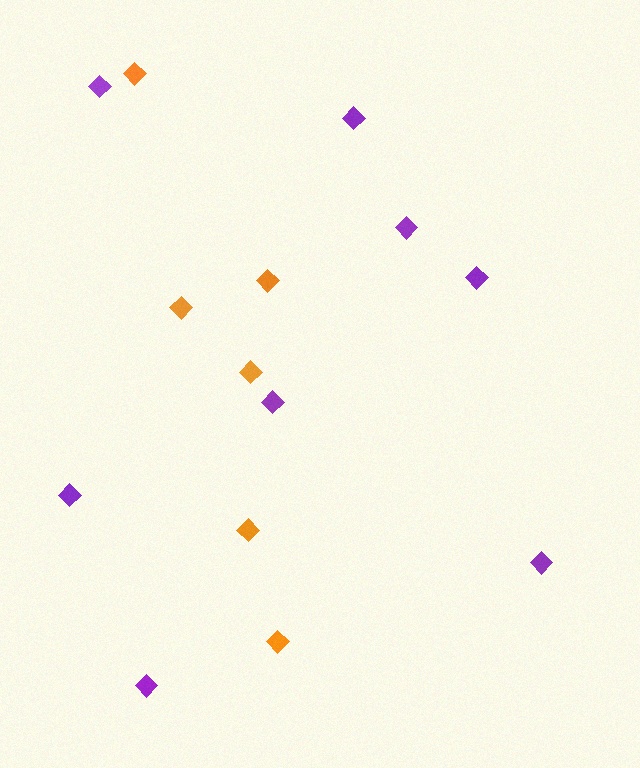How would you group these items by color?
There are 2 groups: one group of purple diamonds (8) and one group of orange diamonds (6).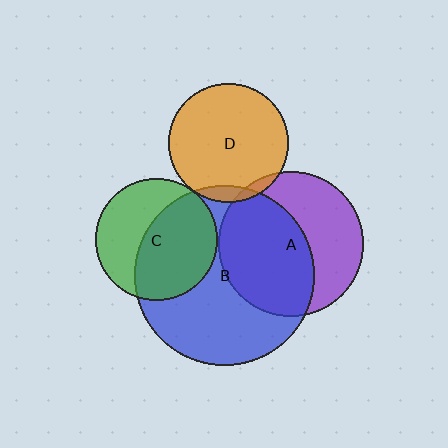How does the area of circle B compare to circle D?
Approximately 2.3 times.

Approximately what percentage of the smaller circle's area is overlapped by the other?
Approximately 5%.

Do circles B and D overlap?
Yes.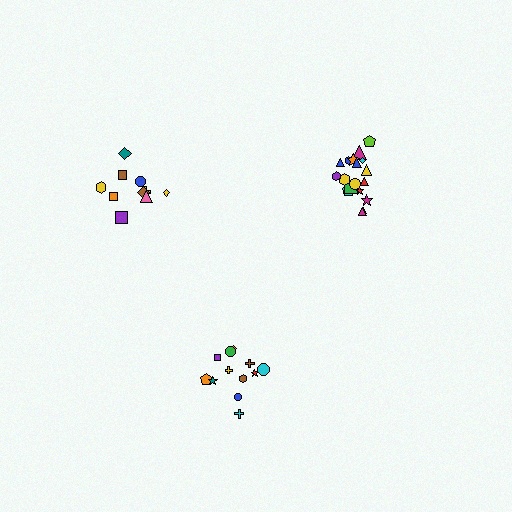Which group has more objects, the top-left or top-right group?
The top-right group.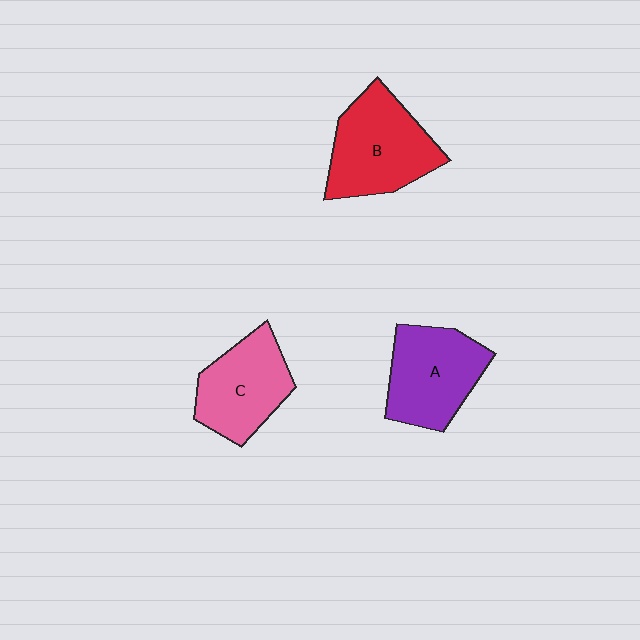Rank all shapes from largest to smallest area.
From largest to smallest: B (red), A (purple), C (pink).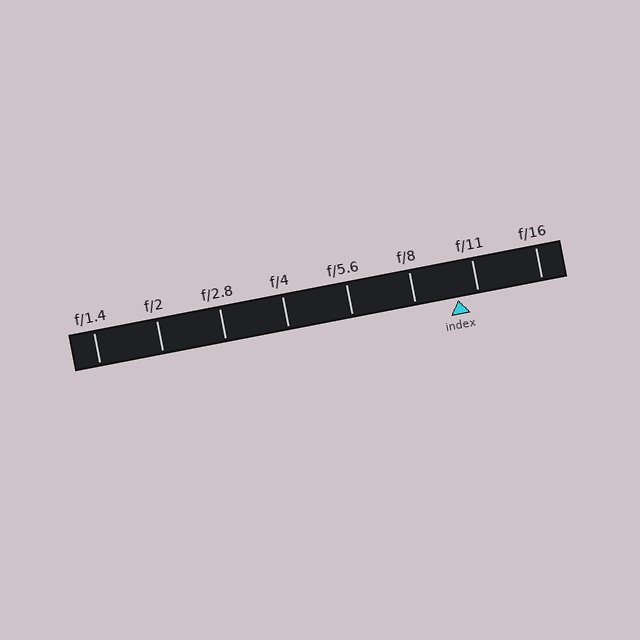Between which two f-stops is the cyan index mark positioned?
The index mark is between f/8 and f/11.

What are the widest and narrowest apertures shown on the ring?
The widest aperture shown is f/1.4 and the narrowest is f/16.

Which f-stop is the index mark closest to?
The index mark is closest to f/11.